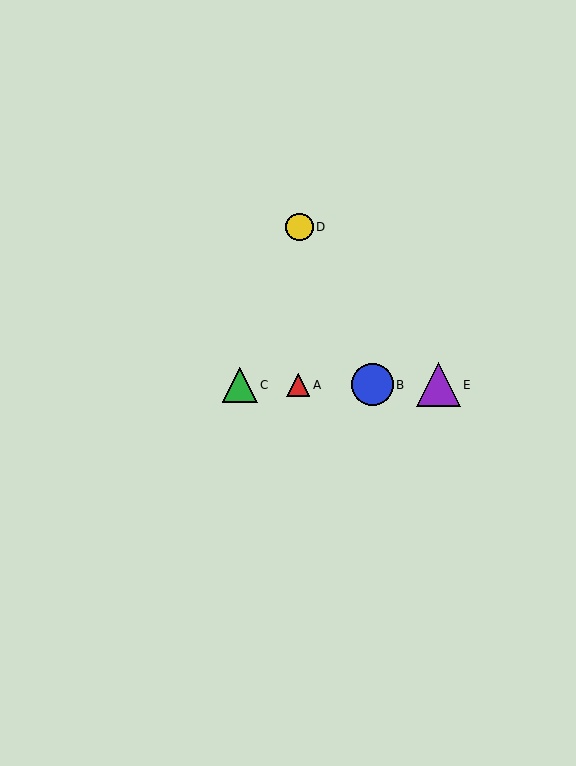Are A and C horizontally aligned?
Yes, both are at y≈385.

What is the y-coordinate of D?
Object D is at y≈227.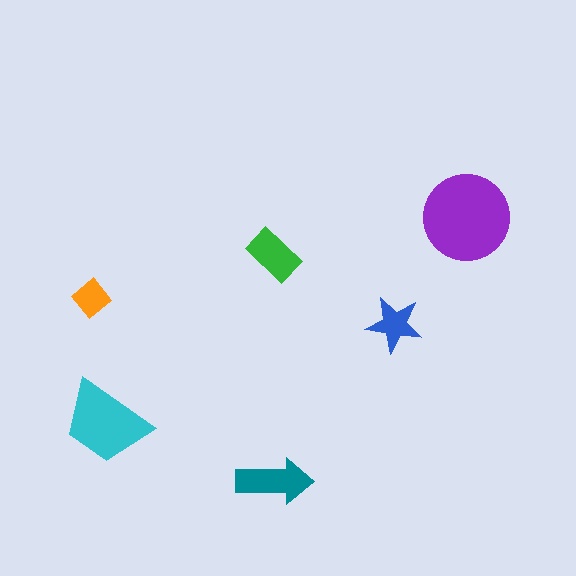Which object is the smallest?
The orange diamond.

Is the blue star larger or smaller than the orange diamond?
Larger.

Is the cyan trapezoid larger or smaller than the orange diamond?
Larger.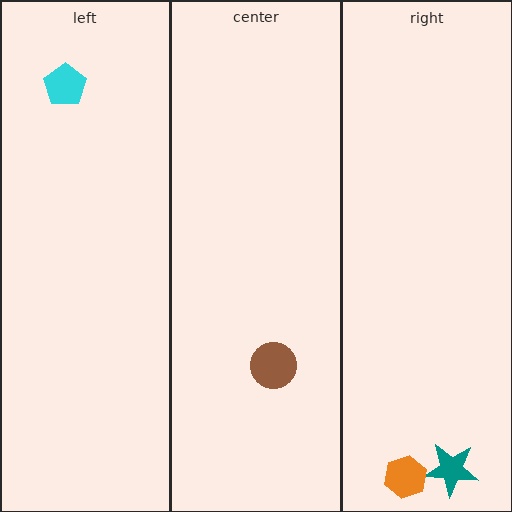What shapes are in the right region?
The teal star, the orange hexagon.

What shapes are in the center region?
The brown circle.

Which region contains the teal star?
The right region.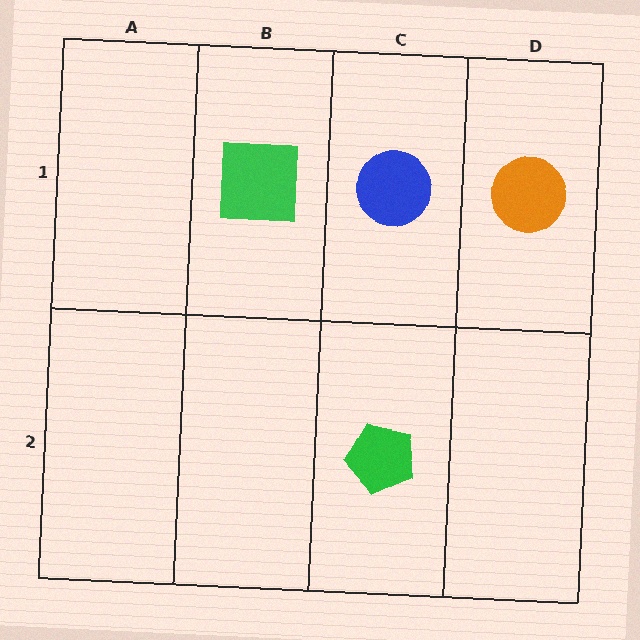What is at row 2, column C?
A green pentagon.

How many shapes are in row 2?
1 shape.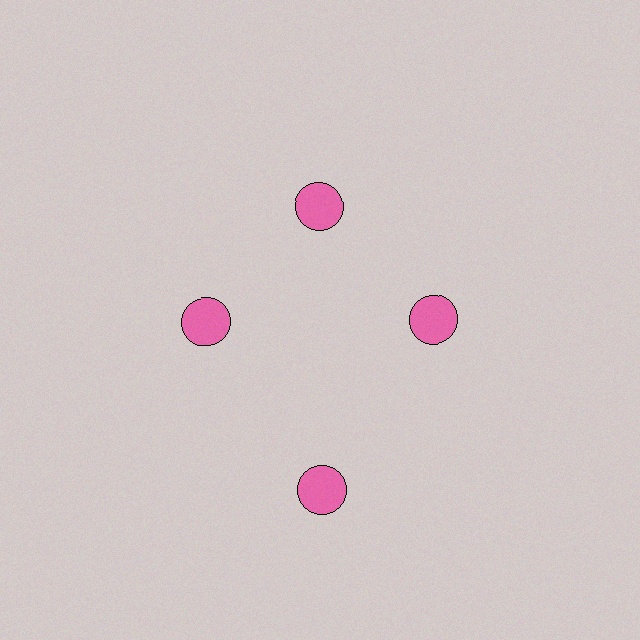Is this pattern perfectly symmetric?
No. The 4 pink circles are arranged in a ring, but one element near the 6 o'clock position is pushed outward from the center, breaking the 4-fold rotational symmetry.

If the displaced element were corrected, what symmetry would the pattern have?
It would have 4-fold rotational symmetry — the pattern would map onto itself every 90 degrees.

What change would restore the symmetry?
The symmetry would be restored by moving it inward, back onto the ring so that all 4 circles sit at equal angles and equal distance from the center.